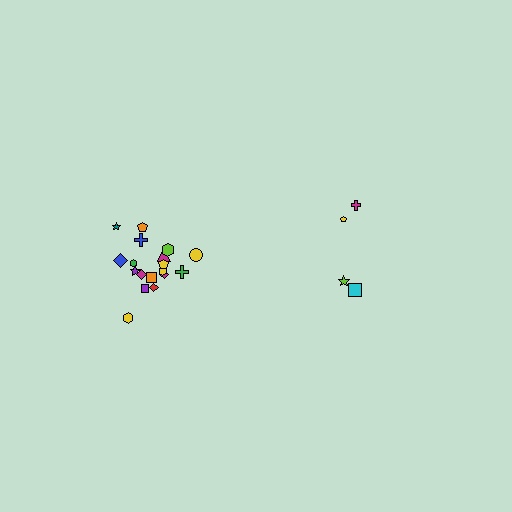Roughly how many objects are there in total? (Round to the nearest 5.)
Roughly 20 objects in total.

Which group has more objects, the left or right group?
The left group.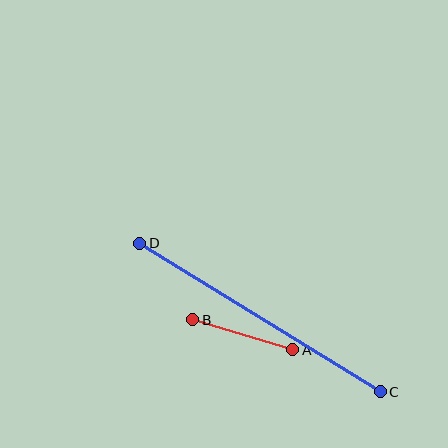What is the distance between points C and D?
The distance is approximately 283 pixels.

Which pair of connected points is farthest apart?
Points C and D are farthest apart.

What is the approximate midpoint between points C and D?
The midpoint is at approximately (260, 317) pixels.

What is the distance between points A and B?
The distance is approximately 104 pixels.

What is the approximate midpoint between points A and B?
The midpoint is at approximately (243, 335) pixels.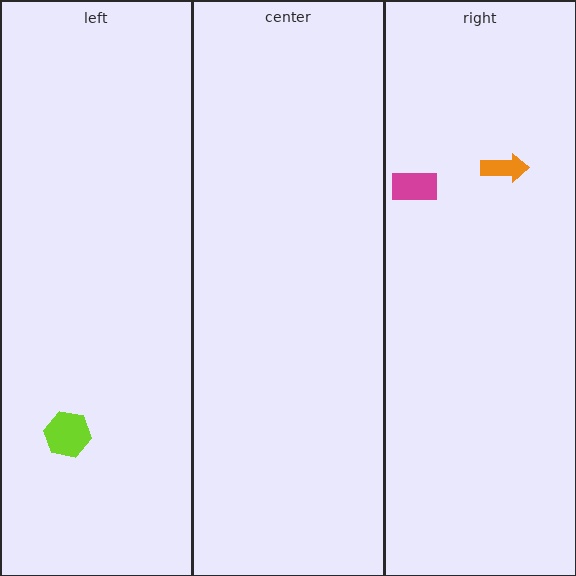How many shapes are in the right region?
2.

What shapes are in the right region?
The magenta rectangle, the orange arrow.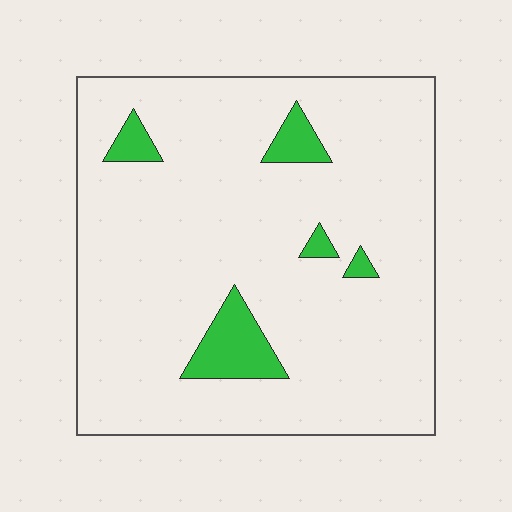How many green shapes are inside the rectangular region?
5.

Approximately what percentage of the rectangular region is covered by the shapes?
Approximately 10%.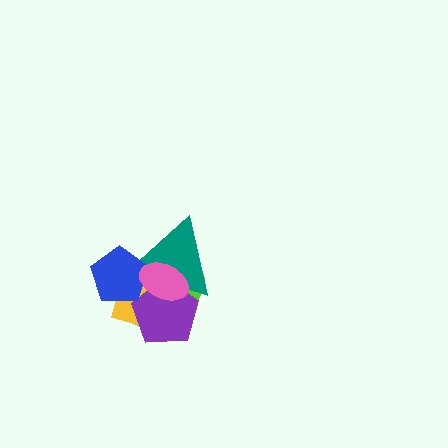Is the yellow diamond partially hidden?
Yes, it is partially covered by another shape.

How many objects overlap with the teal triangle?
5 objects overlap with the teal triangle.